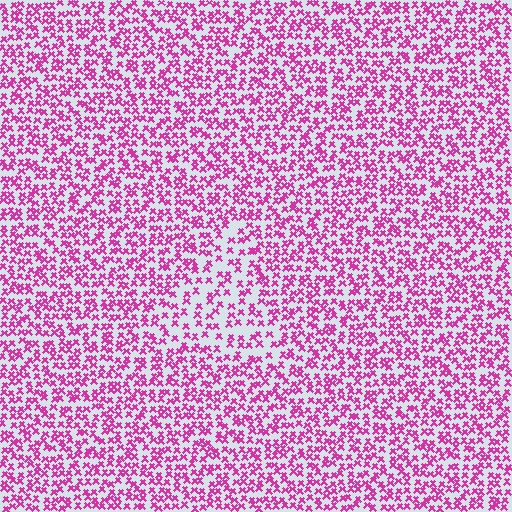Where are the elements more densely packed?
The elements are more densely packed outside the triangle boundary.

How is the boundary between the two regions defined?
The boundary is defined by a change in element density (approximately 1.7x ratio). All elements are the same color, size, and shape.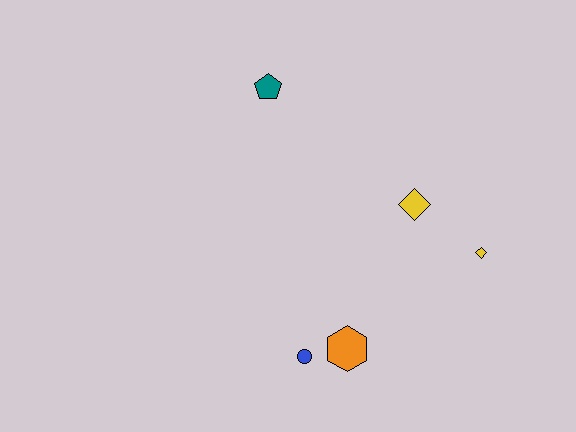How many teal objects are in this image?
There is 1 teal object.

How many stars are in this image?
There are no stars.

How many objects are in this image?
There are 5 objects.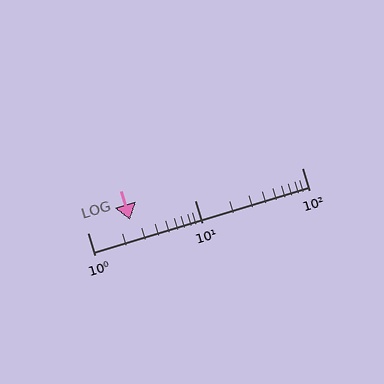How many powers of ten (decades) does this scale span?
The scale spans 2 decades, from 1 to 100.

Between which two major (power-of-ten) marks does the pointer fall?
The pointer is between 1 and 10.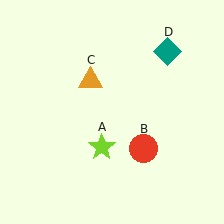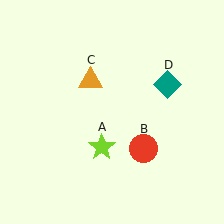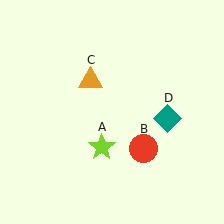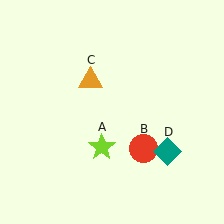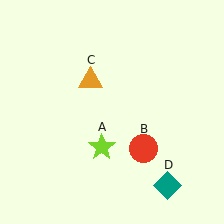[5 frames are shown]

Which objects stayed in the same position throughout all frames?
Lime star (object A) and red circle (object B) and orange triangle (object C) remained stationary.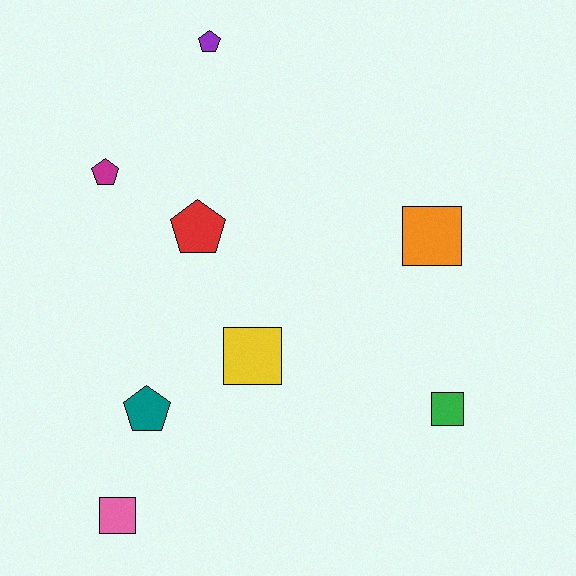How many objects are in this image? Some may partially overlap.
There are 8 objects.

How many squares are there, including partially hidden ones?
There are 4 squares.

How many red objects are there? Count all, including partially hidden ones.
There is 1 red object.